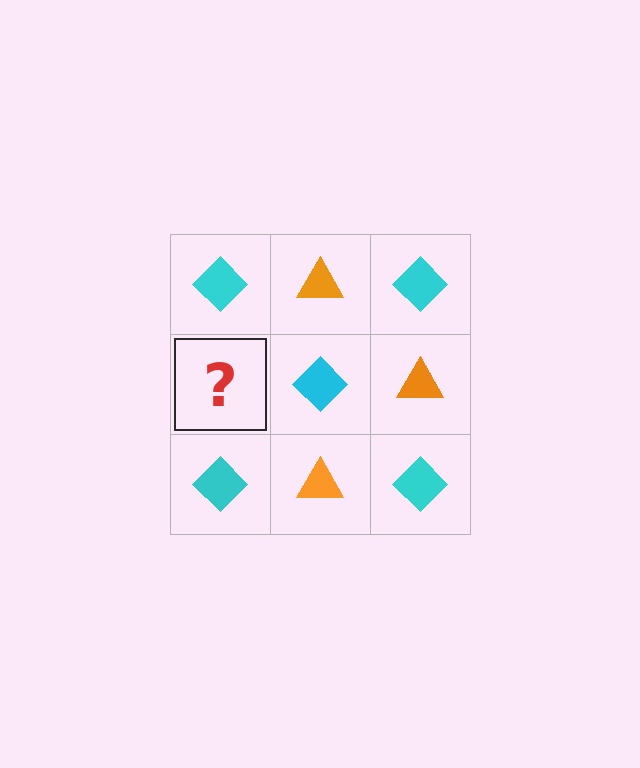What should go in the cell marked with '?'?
The missing cell should contain an orange triangle.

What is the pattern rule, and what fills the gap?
The rule is that it alternates cyan diamond and orange triangle in a checkerboard pattern. The gap should be filled with an orange triangle.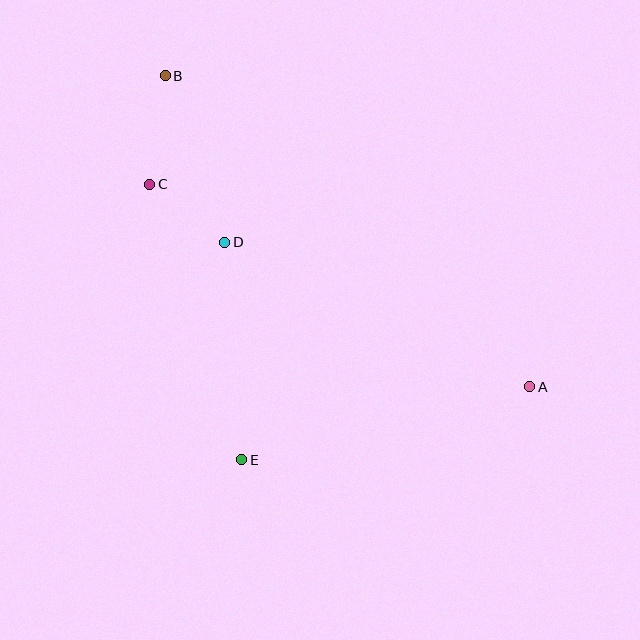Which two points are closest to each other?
Points C and D are closest to each other.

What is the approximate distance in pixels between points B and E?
The distance between B and E is approximately 392 pixels.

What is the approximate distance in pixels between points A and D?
The distance between A and D is approximately 337 pixels.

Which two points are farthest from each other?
Points A and B are farthest from each other.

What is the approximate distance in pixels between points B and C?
The distance between B and C is approximately 110 pixels.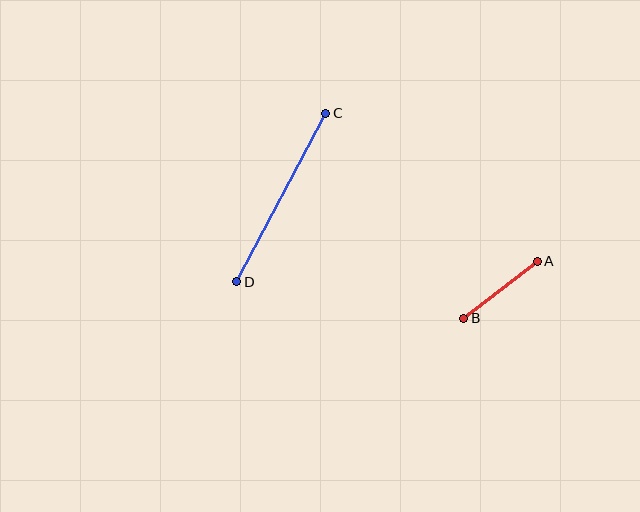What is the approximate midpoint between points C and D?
The midpoint is at approximately (281, 197) pixels.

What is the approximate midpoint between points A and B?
The midpoint is at approximately (501, 290) pixels.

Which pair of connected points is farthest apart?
Points C and D are farthest apart.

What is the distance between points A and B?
The distance is approximately 93 pixels.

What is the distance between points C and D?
The distance is approximately 191 pixels.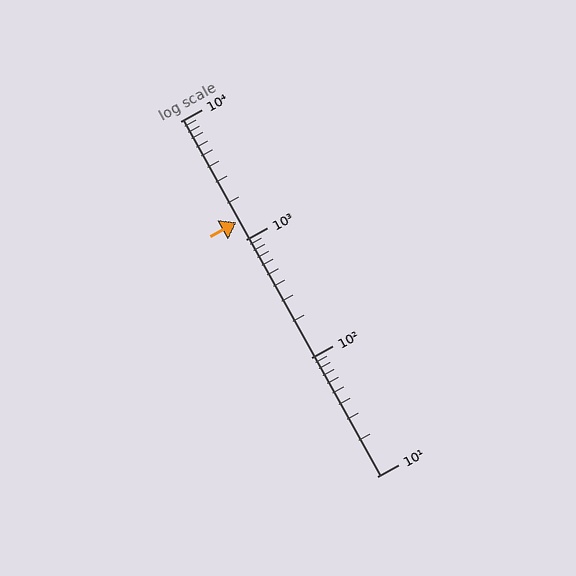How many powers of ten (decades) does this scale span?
The scale spans 3 decades, from 10 to 10000.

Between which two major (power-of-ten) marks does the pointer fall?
The pointer is between 1000 and 10000.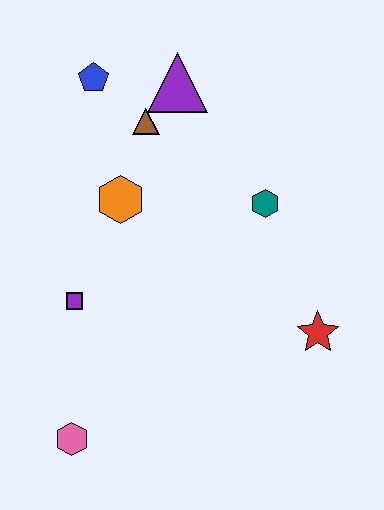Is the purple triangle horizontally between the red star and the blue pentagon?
Yes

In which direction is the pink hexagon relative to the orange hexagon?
The pink hexagon is below the orange hexagon.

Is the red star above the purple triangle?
No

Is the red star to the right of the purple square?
Yes